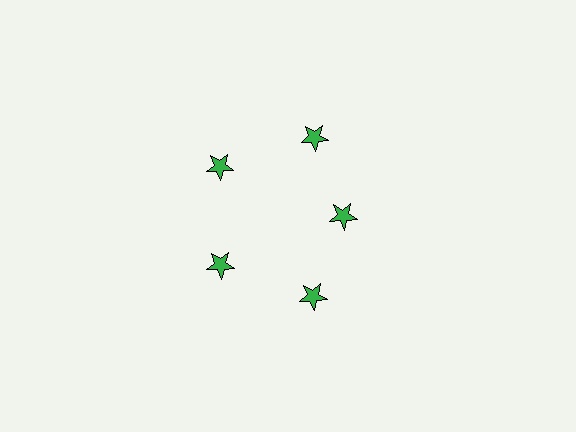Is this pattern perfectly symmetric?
No. The 5 green stars are arranged in a ring, but one element near the 3 o'clock position is pulled inward toward the center, breaking the 5-fold rotational symmetry.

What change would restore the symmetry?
The symmetry would be restored by moving it outward, back onto the ring so that all 5 stars sit at equal angles and equal distance from the center.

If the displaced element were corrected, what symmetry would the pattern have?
It would have 5-fold rotational symmetry — the pattern would map onto itself every 72 degrees.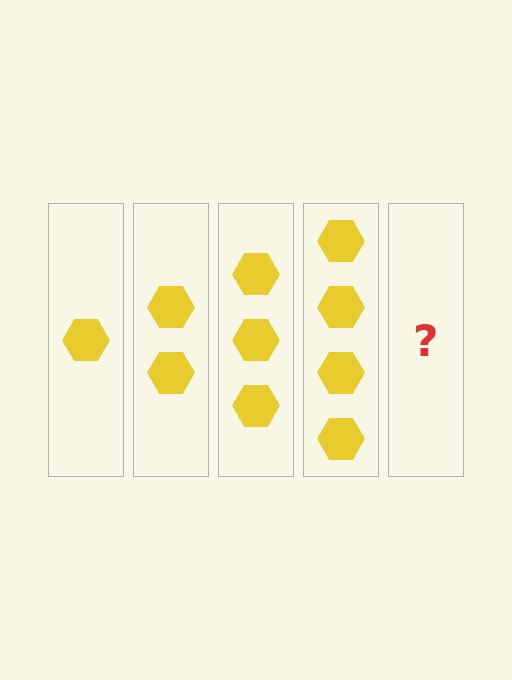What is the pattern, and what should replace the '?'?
The pattern is that each step adds one more hexagon. The '?' should be 5 hexagons.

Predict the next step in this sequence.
The next step is 5 hexagons.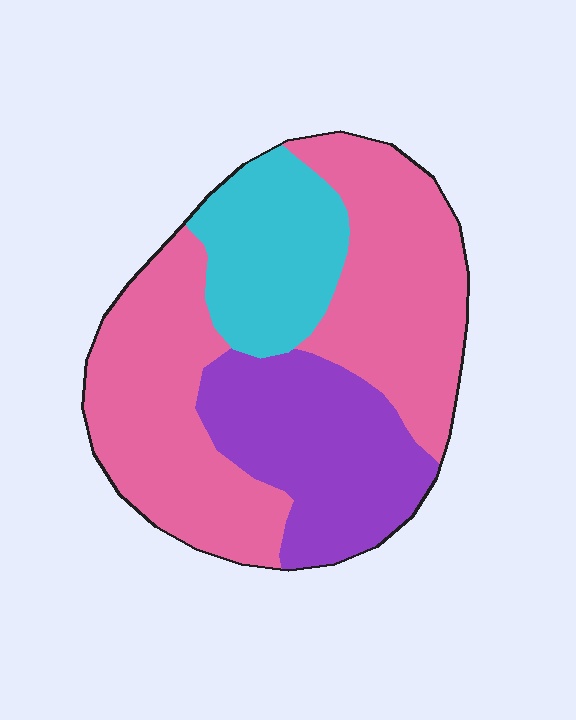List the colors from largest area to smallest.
From largest to smallest: pink, purple, cyan.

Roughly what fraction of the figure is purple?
Purple takes up between a quarter and a half of the figure.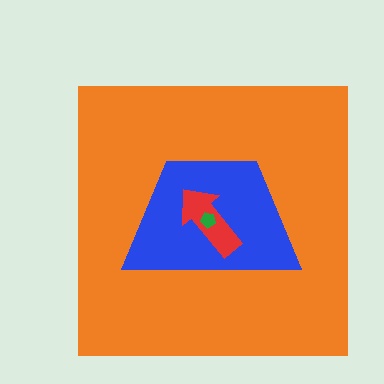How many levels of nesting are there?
4.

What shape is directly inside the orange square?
The blue trapezoid.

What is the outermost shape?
The orange square.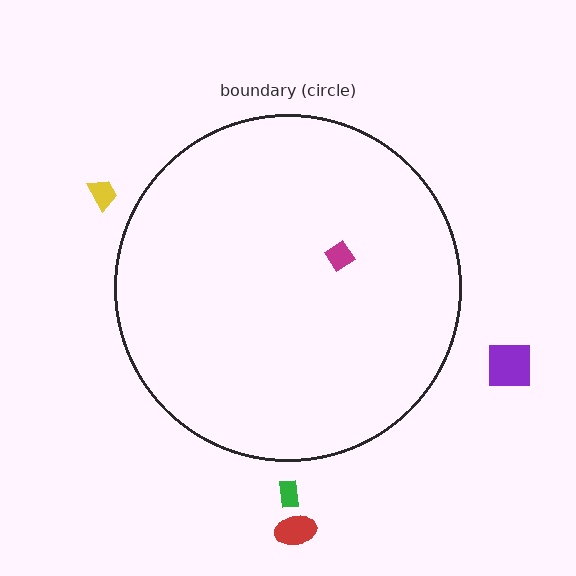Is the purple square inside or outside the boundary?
Outside.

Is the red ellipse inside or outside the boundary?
Outside.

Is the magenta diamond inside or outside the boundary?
Inside.